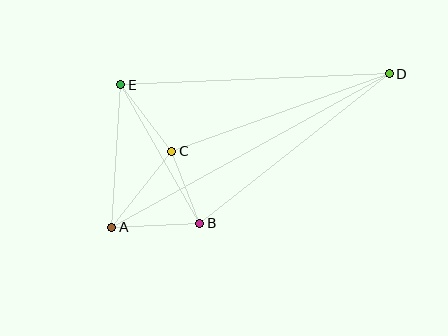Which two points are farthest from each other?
Points A and D are farthest from each other.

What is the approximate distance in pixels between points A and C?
The distance between A and C is approximately 97 pixels.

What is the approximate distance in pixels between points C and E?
The distance between C and E is approximately 84 pixels.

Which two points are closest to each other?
Points B and C are closest to each other.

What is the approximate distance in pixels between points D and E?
The distance between D and E is approximately 269 pixels.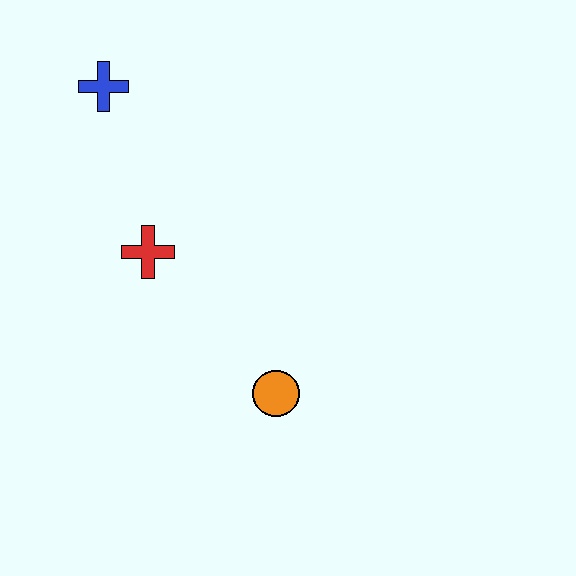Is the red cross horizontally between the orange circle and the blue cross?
Yes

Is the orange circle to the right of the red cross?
Yes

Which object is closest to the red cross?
The blue cross is closest to the red cross.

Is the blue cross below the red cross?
No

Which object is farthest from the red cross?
The orange circle is farthest from the red cross.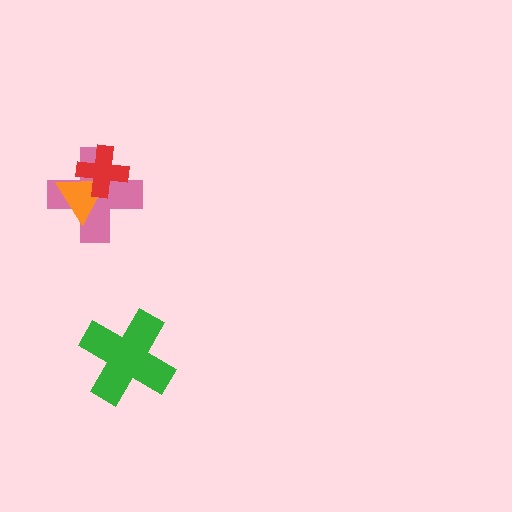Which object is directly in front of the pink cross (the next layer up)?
The orange triangle is directly in front of the pink cross.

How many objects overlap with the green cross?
0 objects overlap with the green cross.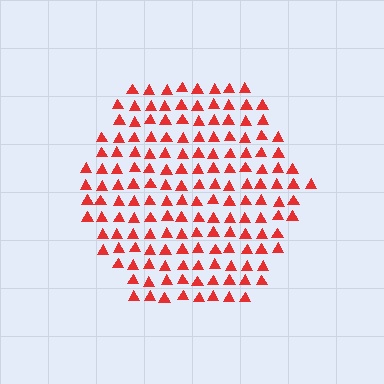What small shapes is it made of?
It is made of small triangles.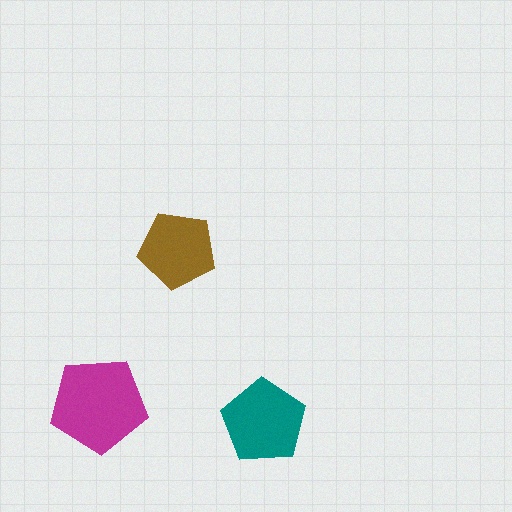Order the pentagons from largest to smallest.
the magenta one, the teal one, the brown one.